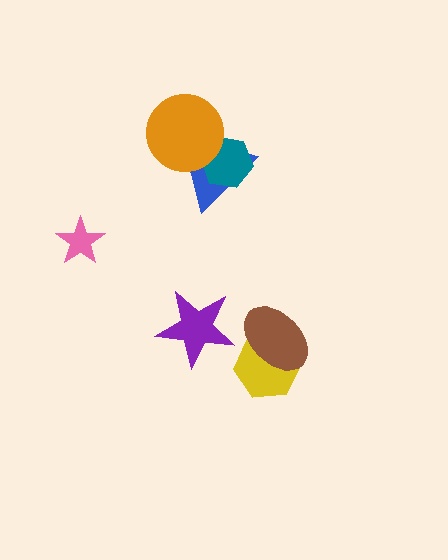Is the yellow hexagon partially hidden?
Yes, it is partially covered by another shape.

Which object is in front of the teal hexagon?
The orange circle is in front of the teal hexagon.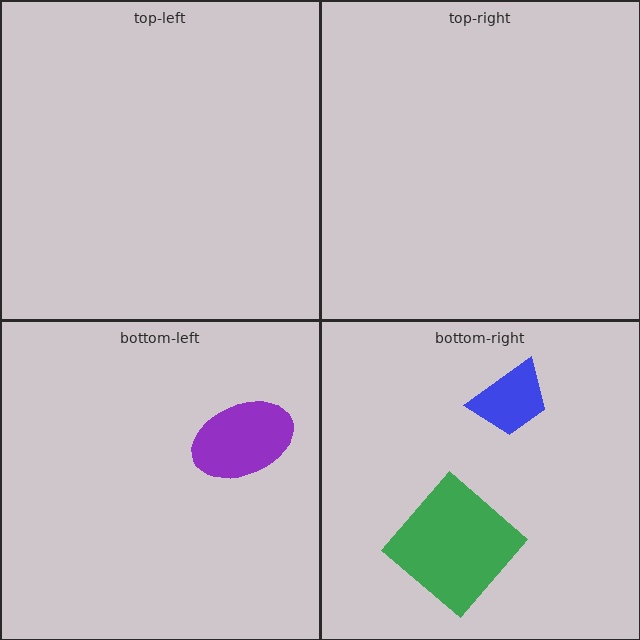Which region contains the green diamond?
The bottom-right region.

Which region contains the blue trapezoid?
The bottom-right region.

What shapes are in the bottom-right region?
The blue trapezoid, the green diamond.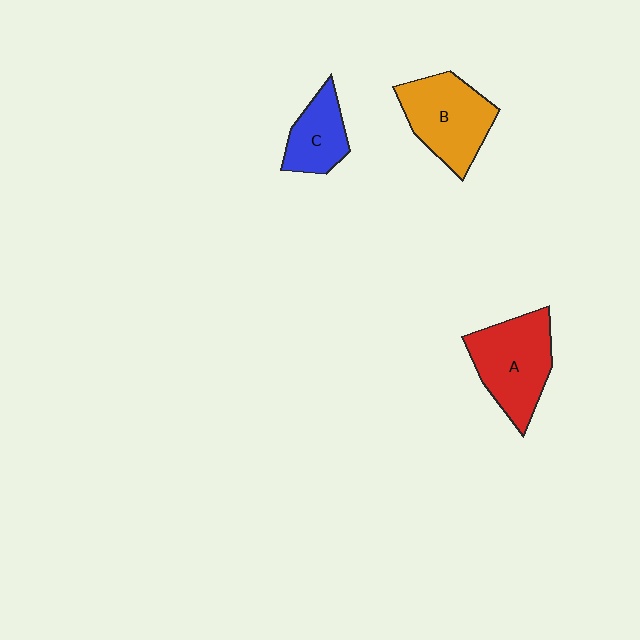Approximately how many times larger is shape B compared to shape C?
Approximately 1.6 times.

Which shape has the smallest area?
Shape C (blue).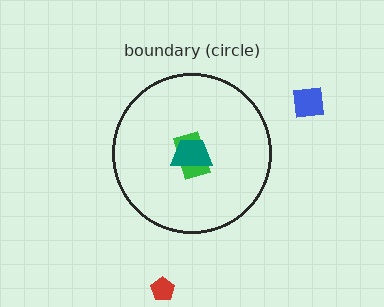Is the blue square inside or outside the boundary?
Outside.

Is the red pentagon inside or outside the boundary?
Outside.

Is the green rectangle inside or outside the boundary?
Inside.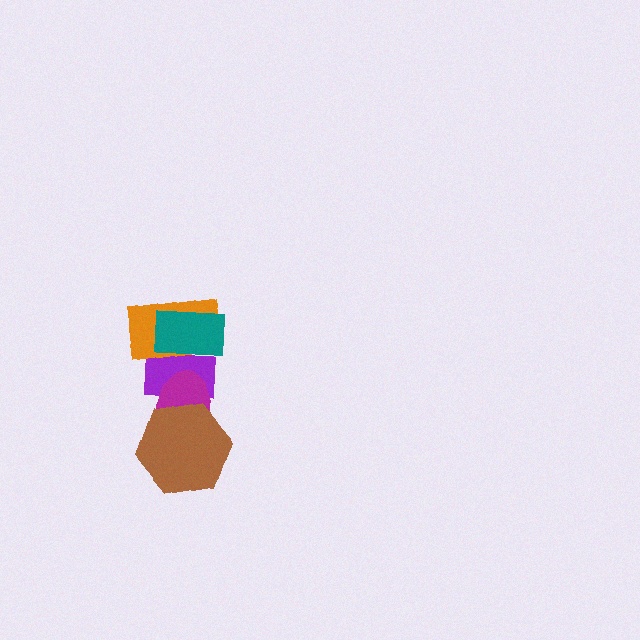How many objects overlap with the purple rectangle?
4 objects overlap with the purple rectangle.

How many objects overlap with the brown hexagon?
2 objects overlap with the brown hexagon.